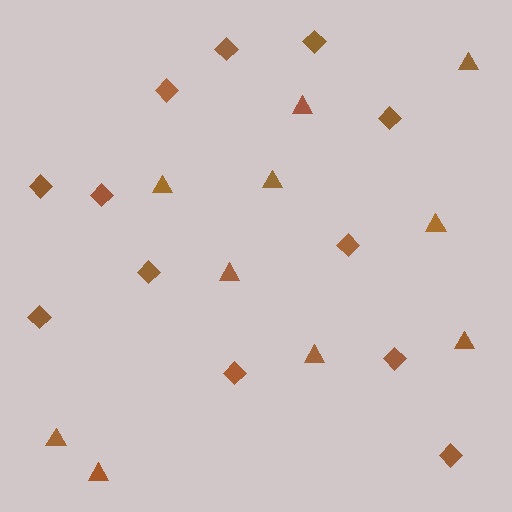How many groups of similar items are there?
There are 2 groups: one group of triangles (10) and one group of diamonds (12).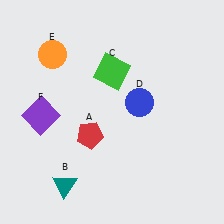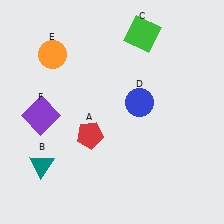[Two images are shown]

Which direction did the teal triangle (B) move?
The teal triangle (B) moved left.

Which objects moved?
The objects that moved are: the teal triangle (B), the green square (C).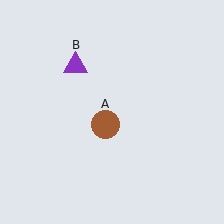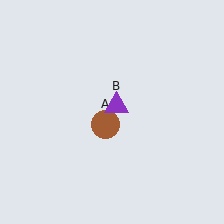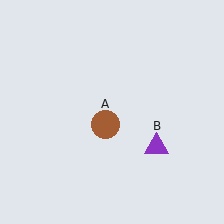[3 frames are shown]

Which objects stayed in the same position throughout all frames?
Brown circle (object A) remained stationary.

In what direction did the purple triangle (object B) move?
The purple triangle (object B) moved down and to the right.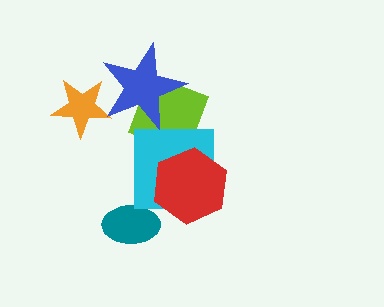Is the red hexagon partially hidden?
No, no other shape covers it.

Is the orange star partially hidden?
Yes, it is partially covered by another shape.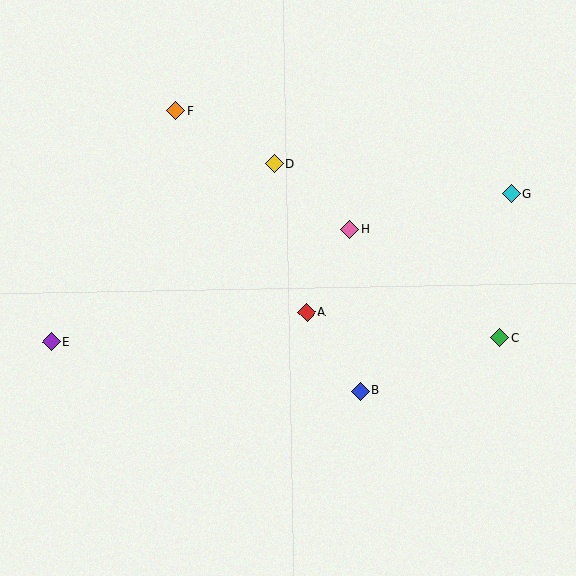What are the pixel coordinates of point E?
Point E is at (51, 342).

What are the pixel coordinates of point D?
Point D is at (274, 164).